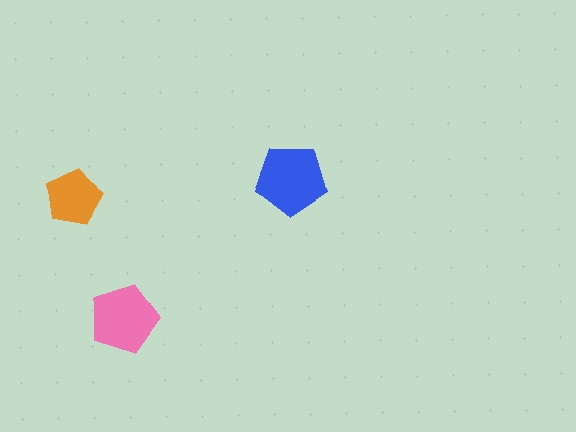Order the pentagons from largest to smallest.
the blue one, the pink one, the orange one.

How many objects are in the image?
There are 3 objects in the image.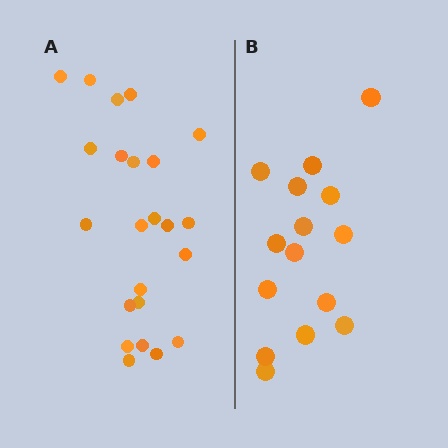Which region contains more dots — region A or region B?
Region A (the left region) has more dots.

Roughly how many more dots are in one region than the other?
Region A has roughly 8 or so more dots than region B.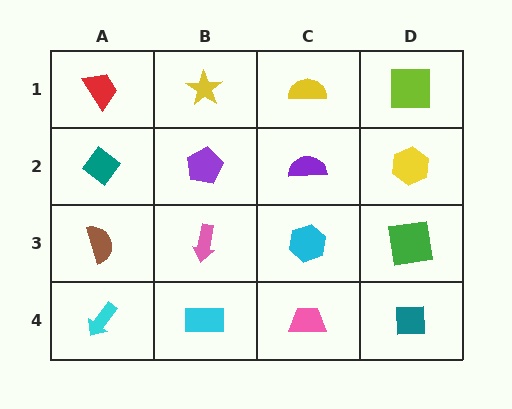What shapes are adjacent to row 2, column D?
A lime square (row 1, column D), a green square (row 3, column D), a purple semicircle (row 2, column C).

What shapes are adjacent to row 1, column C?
A purple semicircle (row 2, column C), a yellow star (row 1, column B), a lime square (row 1, column D).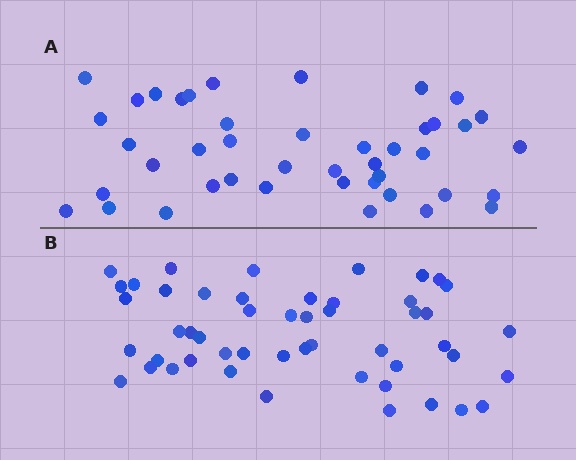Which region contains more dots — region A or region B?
Region B (the bottom region) has more dots.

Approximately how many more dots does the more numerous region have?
Region B has roughly 8 or so more dots than region A.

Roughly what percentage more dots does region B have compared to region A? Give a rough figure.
About 15% more.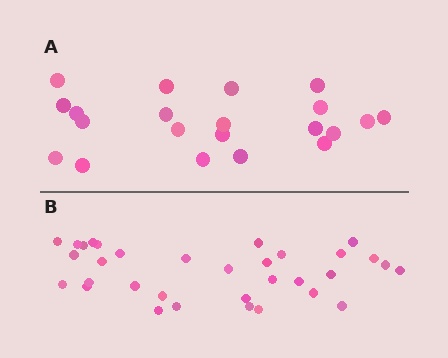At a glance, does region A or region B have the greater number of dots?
Region B (the bottom region) has more dots.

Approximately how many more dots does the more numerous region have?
Region B has roughly 12 or so more dots than region A.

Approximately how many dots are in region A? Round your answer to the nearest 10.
About 20 dots. (The exact count is 21, which rounds to 20.)